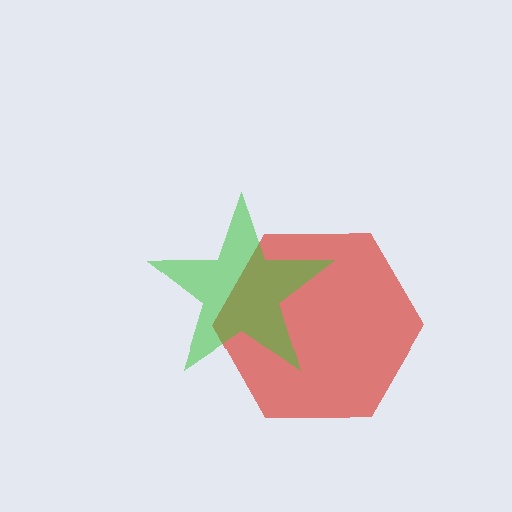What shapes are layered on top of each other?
The layered shapes are: a red hexagon, a green star.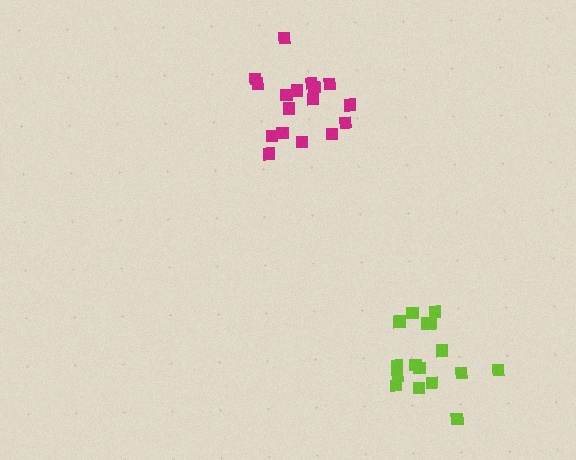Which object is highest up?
The magenta cluster is topmost.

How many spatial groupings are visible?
There are 2 spatial groupings.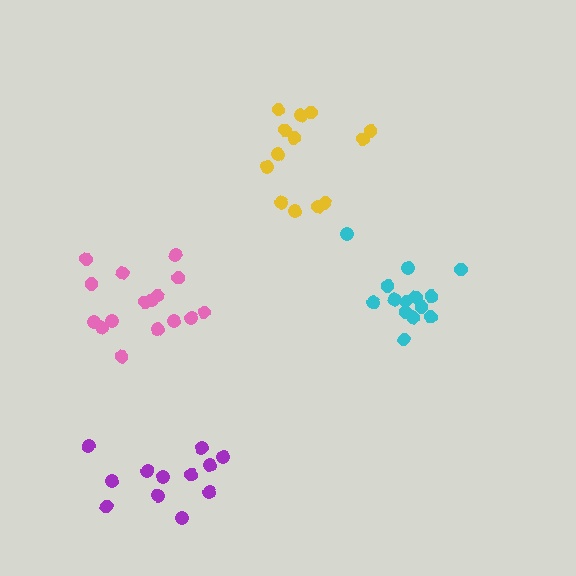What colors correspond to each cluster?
The clusters are colored: purple, yellow, cyan, pink.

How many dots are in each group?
Group 1: 12 dots, Group 2: 13 dots, Group 3: 14 dots, Group 4: 16 dots (55 total).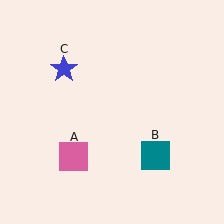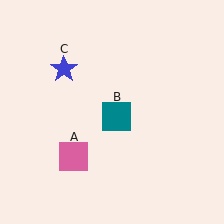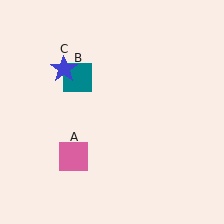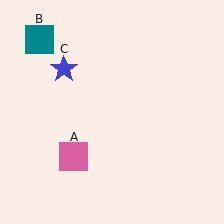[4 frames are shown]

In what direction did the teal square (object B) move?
The teal square (object B) moved up and to the left.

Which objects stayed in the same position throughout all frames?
Pink square (object A) and blue star (object C) remained stationary.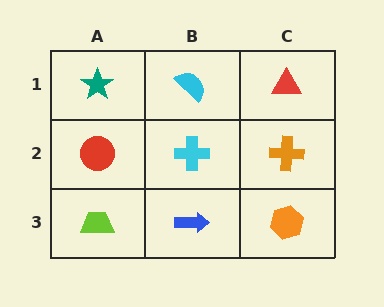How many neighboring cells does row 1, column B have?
3.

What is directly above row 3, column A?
A red circle.